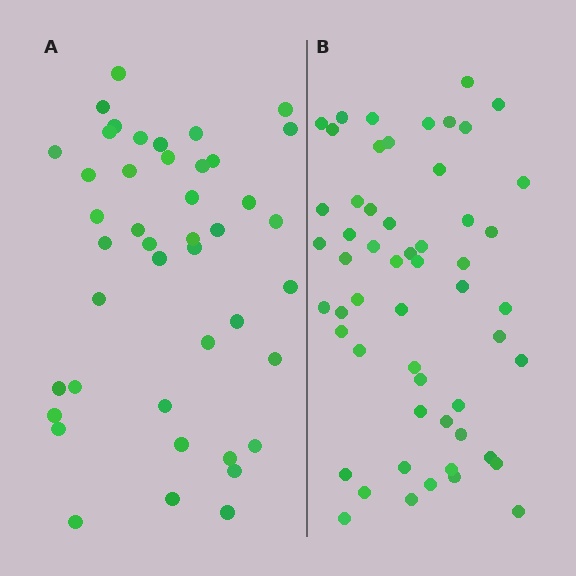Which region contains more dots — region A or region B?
Region B (the right region) has more dots.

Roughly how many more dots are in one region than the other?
Region B has roughly 12 or so more dots than region A.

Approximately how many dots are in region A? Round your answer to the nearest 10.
About 40 dots. (The exact count is 43, which rounds to 40.)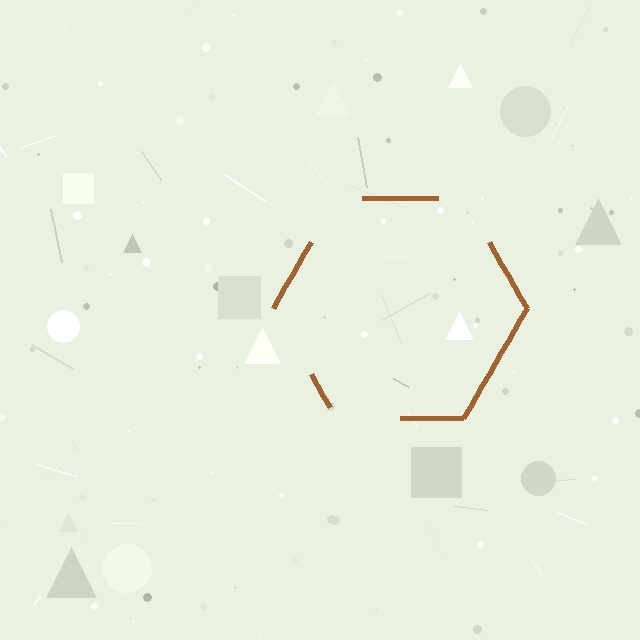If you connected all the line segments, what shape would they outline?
They would outline a hexagon.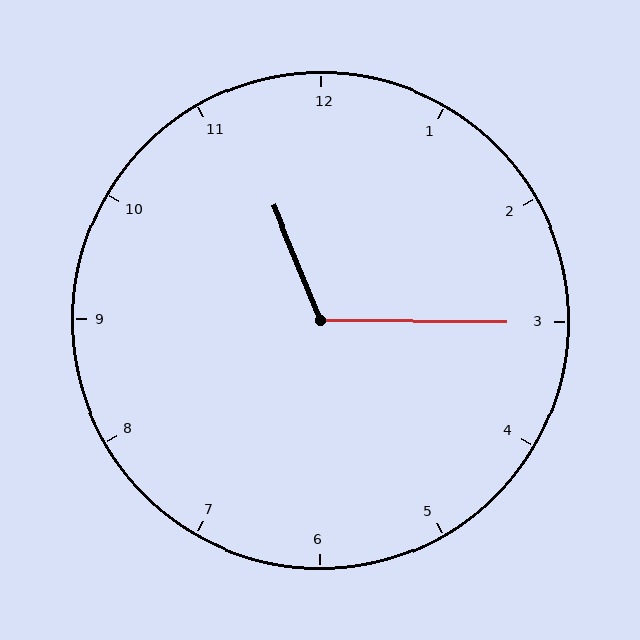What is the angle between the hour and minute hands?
Approximately 112 degrees.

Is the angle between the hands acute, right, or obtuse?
It is obtuse.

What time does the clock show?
11:15.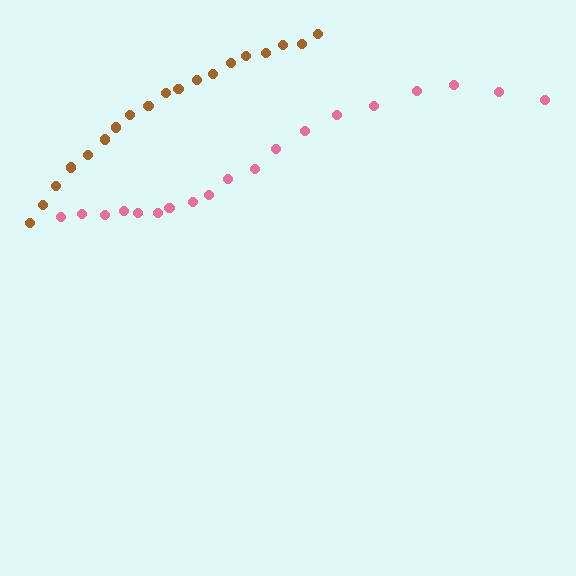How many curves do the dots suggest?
There are 2 distinct paths.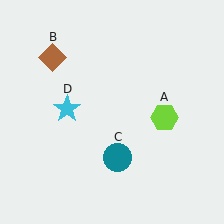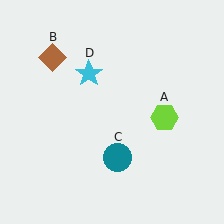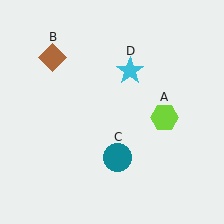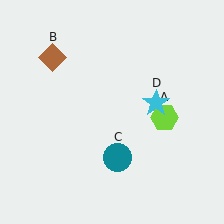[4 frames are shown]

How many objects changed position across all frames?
1 object changed position: cyan star (object D).